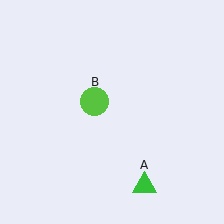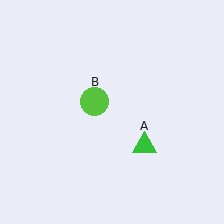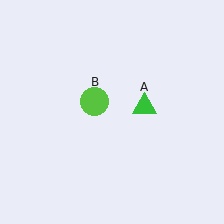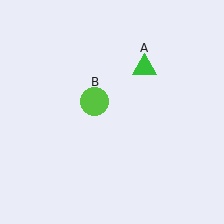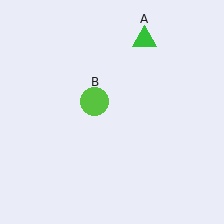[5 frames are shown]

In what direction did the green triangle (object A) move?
The green triangle (object A) moved up.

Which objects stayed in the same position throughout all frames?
Lime circle (object B) remained stationary.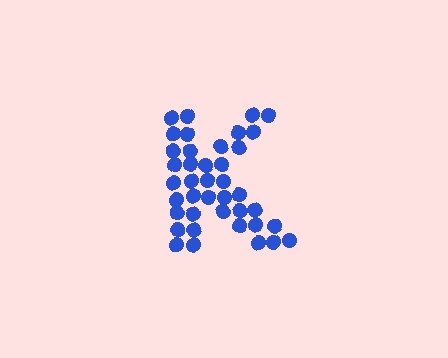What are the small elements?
The small elements are circles.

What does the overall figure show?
The overall figure shows the letter K.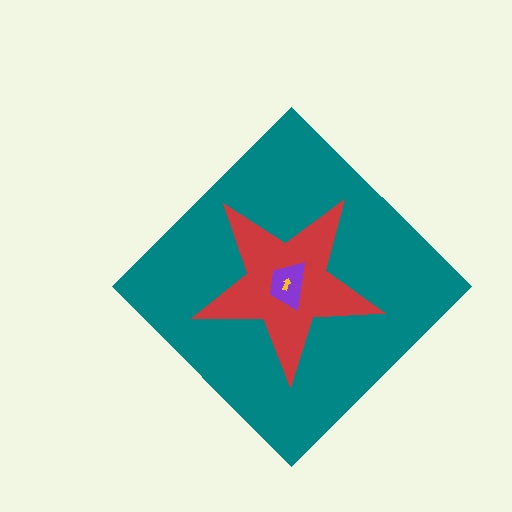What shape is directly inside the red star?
The purple trapezoid.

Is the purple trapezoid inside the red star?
Yes.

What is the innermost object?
The yellow arrow.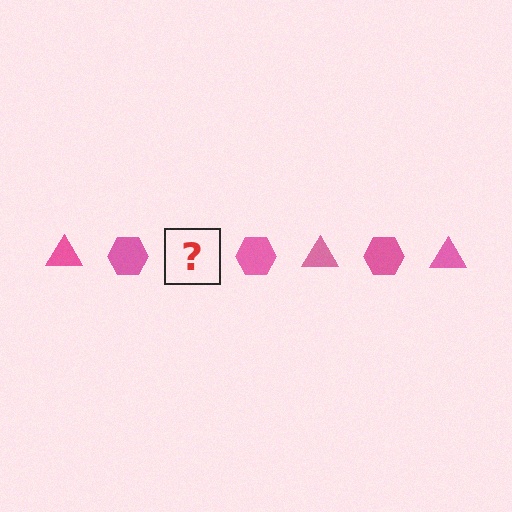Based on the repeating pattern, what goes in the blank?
The blank should be a pink triangle.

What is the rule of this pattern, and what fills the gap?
The rule is that the pattern cycles through triangle, hexagon shapes in pink. The gap should be filled with a pink triangle.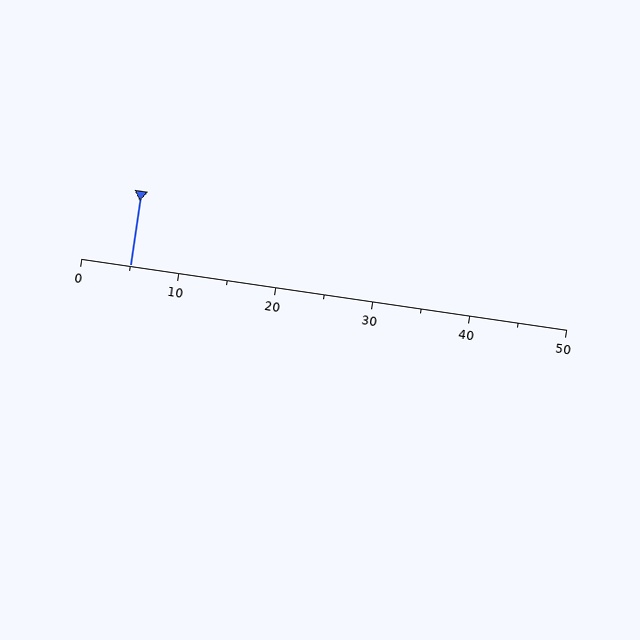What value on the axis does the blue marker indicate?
The marker indicates approximately 5.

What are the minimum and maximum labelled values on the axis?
The axis runs from 0 to 50.